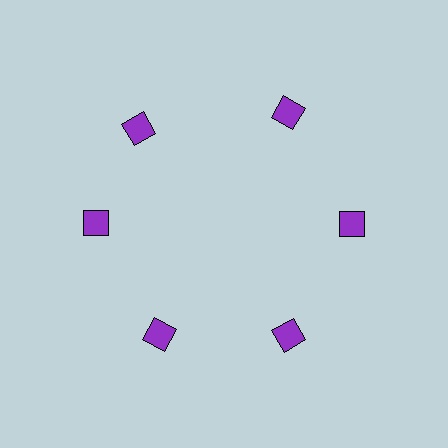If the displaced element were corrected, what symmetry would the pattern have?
It would have 6-fold rotational symmetry — the pattern would map onto itself every 60 degrees.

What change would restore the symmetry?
The symmetry would be restored by rotating it back into even spacing with its neighbors so that all 6 squares sit at equal angles and equal distance from the center.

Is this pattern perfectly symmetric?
No. The 6 purple squares are arranged in a ring, but one element near the 11 o'clock position is rotated out of alignment along the ring, breaking the 6-fold rotational symmetry.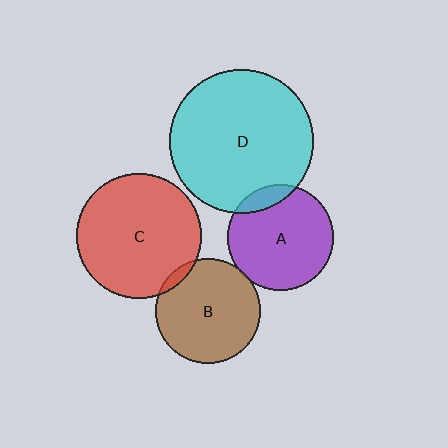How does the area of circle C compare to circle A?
Approximately 1.4 times.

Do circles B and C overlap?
Yes.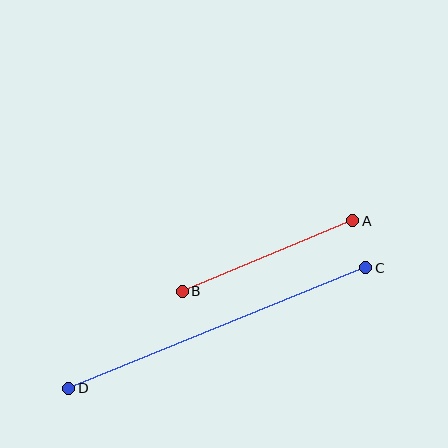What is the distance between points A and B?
The distance is approximately 185 pixels.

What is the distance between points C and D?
The distance is approximately 320 pixels.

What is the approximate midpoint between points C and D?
The midpoint is at approximately (217, 328) pixels.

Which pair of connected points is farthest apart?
Points C and D are farthest apart.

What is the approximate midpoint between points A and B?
The midpoint is at approximately (268, 256) pixels.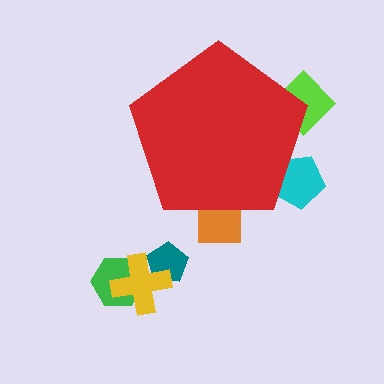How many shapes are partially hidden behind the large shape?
3 shapes are partially hidden.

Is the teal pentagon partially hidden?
No, the teal pentagon is fully visible.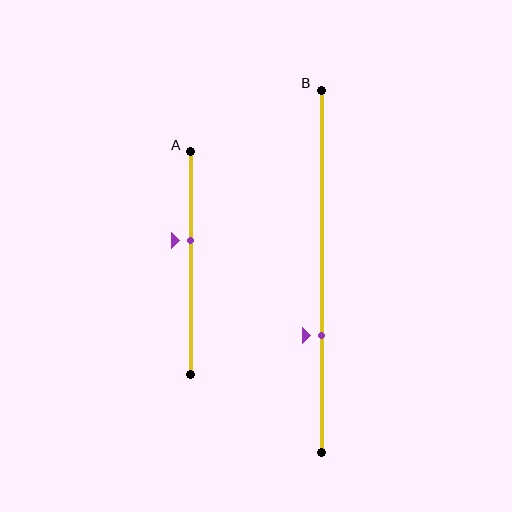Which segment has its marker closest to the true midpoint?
Segment A has its marker closest to the true midpoint.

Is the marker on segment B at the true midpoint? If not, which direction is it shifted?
No, the marker on segment B is shifted downward by about 18% of the segment length.